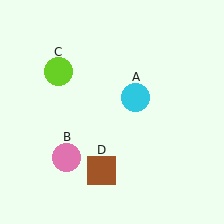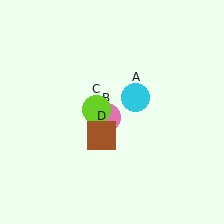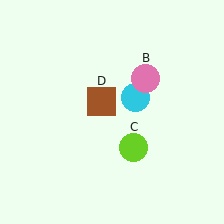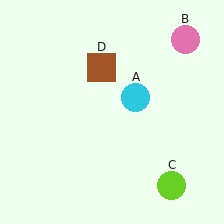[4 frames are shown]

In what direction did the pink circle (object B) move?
The pink circle (object B) moved up and to the right.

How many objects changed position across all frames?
3 objects changed position: pink circle (object B), lime circle (object C), brown square (object D).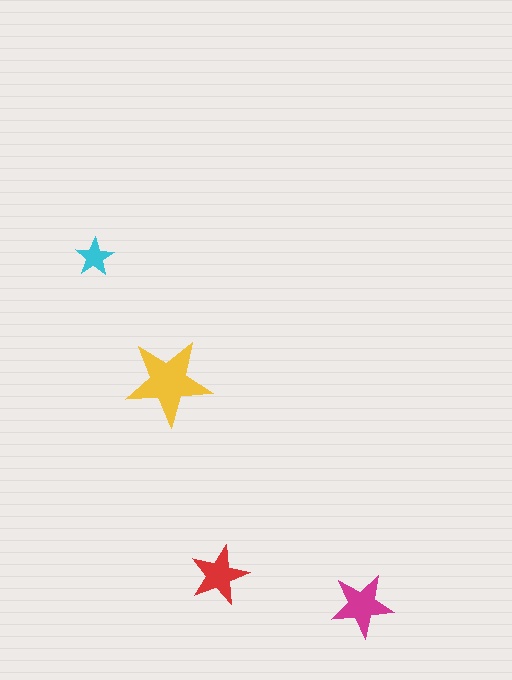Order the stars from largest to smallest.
the yellow one, the magenta one, the red one, the cyan one.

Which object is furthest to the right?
The magenta star is rightmost.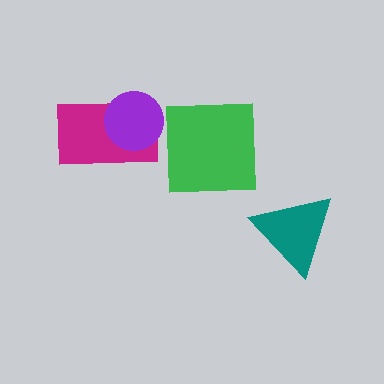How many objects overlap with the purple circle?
1 object overlaps with the purple circle.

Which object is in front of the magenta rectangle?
The purple circle is in front of the magenta rectangle.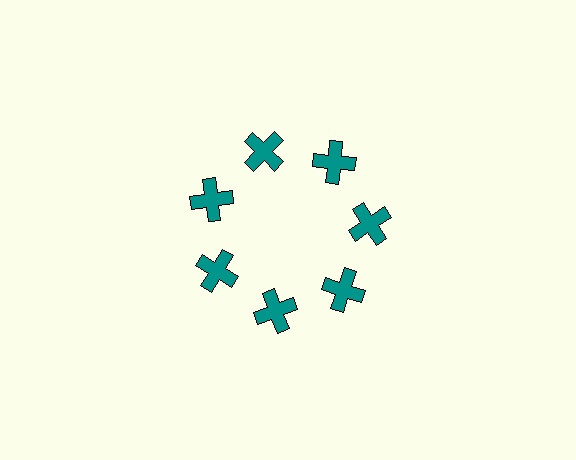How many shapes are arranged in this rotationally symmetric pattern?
There are 7 shapes, arranged in 7 groups of 1.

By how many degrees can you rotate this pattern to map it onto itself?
The pattern maps onto itself every 51 degrees of rotation.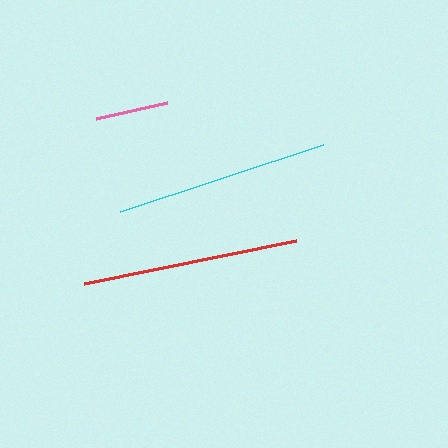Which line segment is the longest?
The red line is the longest at approximately 216 pixels.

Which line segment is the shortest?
The pink line is the shortest at approximately 73 pixels.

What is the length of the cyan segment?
The cyan segment is approximately 214 pixels long.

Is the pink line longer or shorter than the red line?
The red line is longer than the pink line.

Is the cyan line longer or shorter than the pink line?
The cyan line is longer than the pink line.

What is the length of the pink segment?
The pink segment is approximately 73 pixels long.